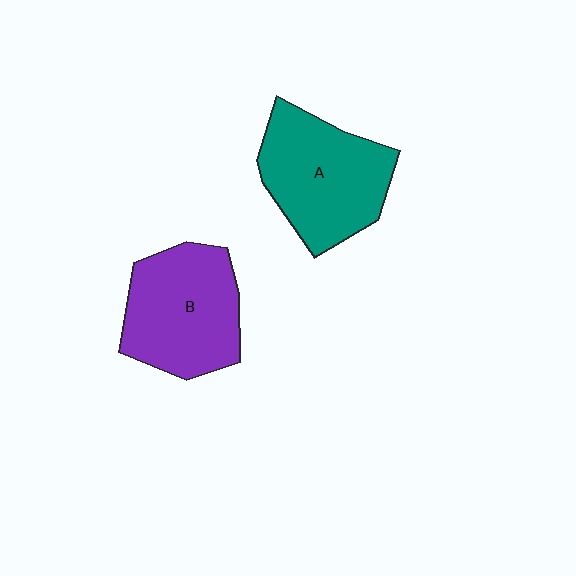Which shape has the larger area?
Shape A (teal).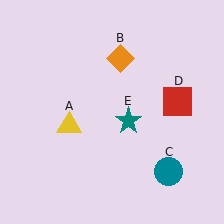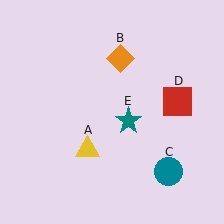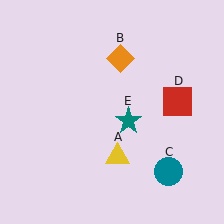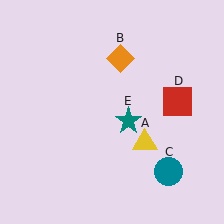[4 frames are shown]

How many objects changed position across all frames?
1 object changed position: yellow triangle (object A).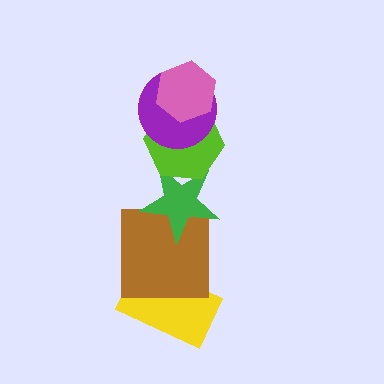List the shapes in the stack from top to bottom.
From top to bottom: the pink hexagon, the purple circle, the lime hexagon, the green star, the brown square, the yellow rectangle.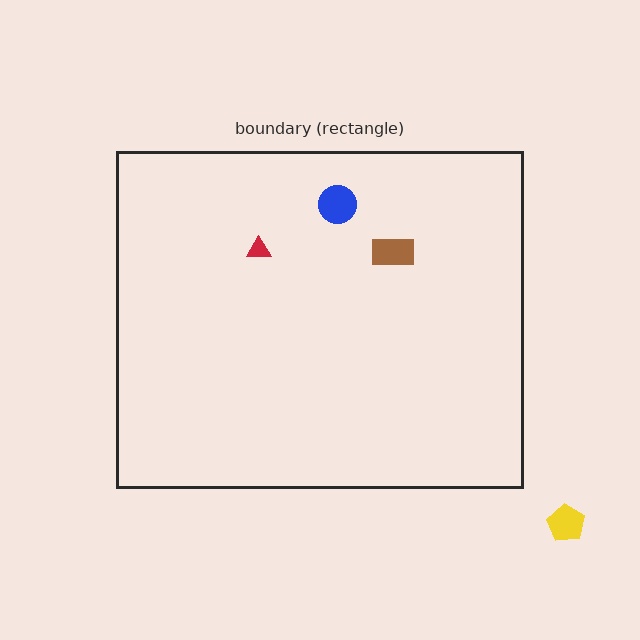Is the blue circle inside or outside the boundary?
Inside.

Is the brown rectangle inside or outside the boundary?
Inside.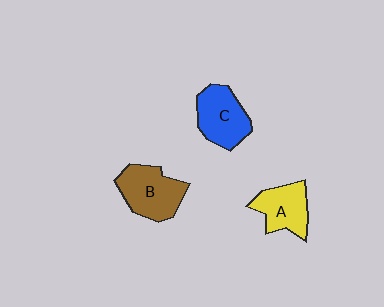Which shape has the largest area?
Shape B (brown).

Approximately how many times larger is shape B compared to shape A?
Approximately 1.2 times.